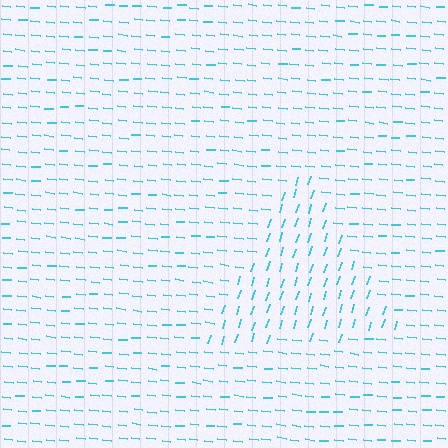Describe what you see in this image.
The image is filled with small cyan line segments. A triangle region in the image has lines oriented differently from the surrounding lines, creating a visible texture boundary.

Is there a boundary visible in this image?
Yes, there is a texture boundary formed by a change in line orientation.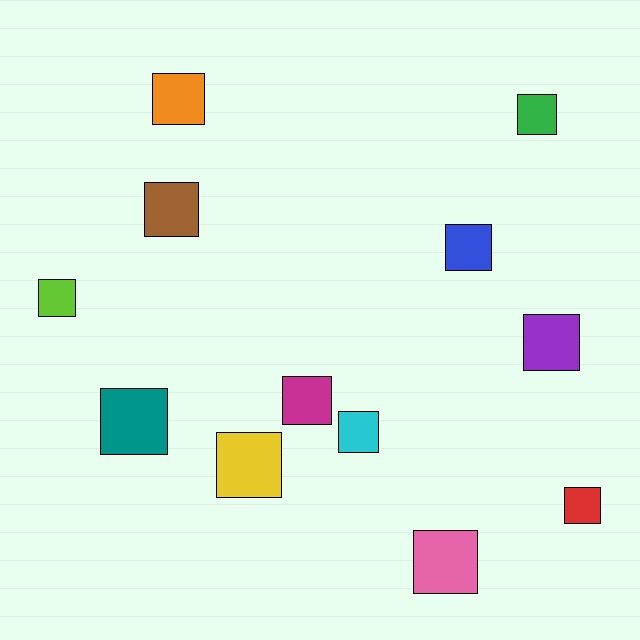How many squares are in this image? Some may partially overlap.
There are 12 squares.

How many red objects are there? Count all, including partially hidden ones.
There is 1 red object.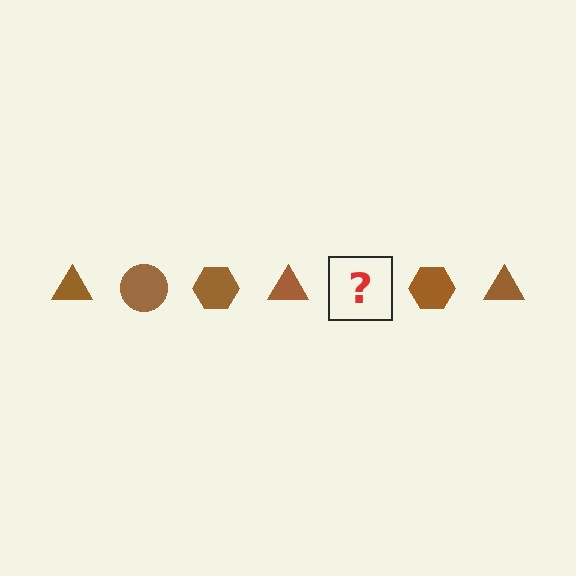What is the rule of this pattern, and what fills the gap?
The rule is that the pattern cycles through triangle, circle, hexagon shapes in brown. The gap should be filled with a brown circle.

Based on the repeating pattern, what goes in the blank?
The blank should be a brown circle.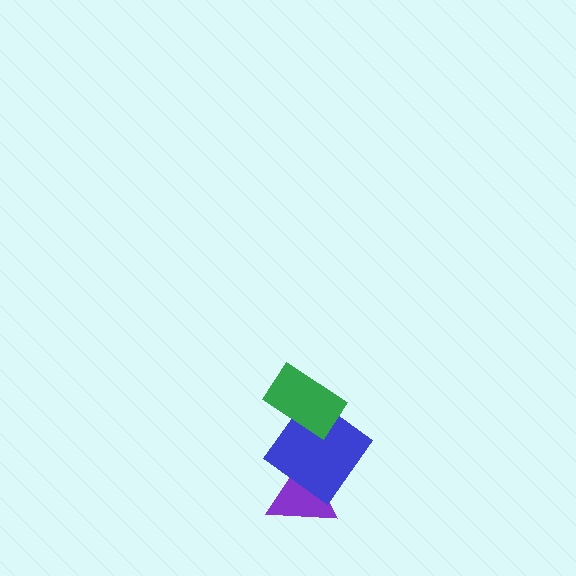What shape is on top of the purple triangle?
The blue diamond is on top of the purple triangle.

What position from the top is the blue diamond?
The blue diamond is 2nd from the top.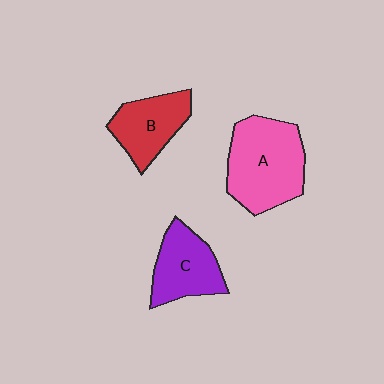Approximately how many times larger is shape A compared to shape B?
Approximately 1.6 times.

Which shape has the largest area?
Shape A (pink).